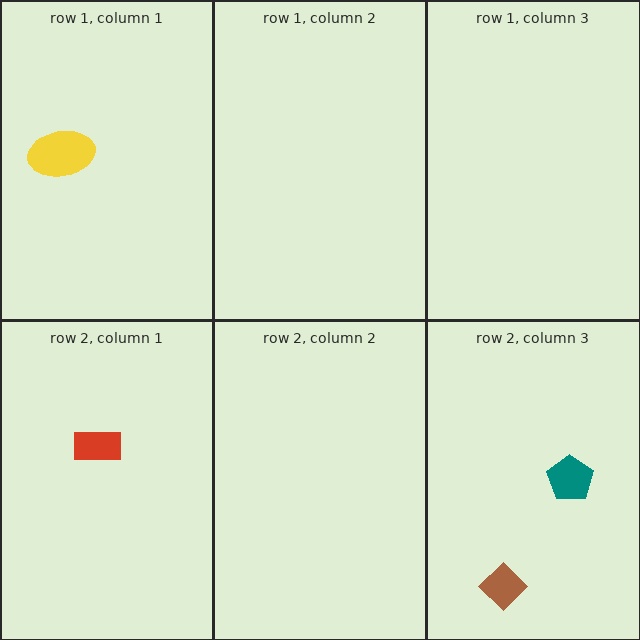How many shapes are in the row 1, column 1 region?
1.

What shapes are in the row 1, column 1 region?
The yellow ellipse.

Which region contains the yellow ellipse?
The row 1, column 1 region.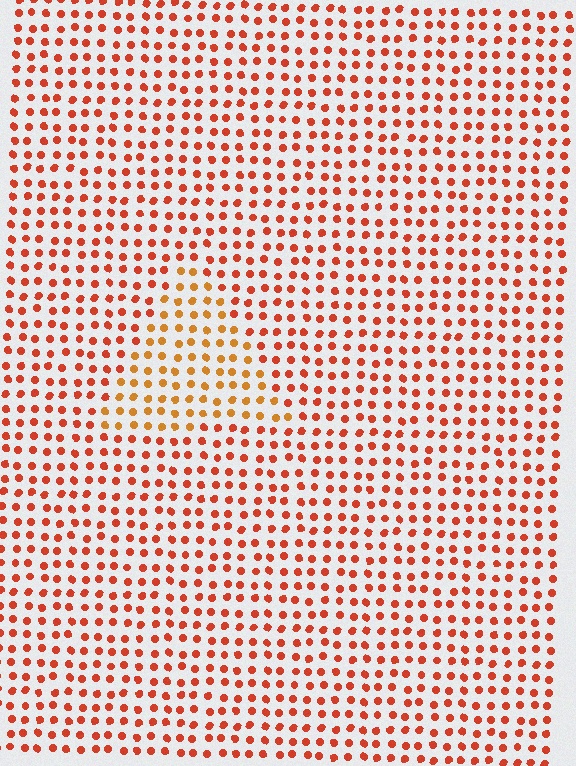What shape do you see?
I see a triangle.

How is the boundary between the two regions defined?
The boundary is defined purely by a slight shift in hue (about 25 degrees). Spacing, size, and orientation are identical on both sides.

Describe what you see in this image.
The image is filled with small red elements in a uniform arrangement. A triangle-shaped region is visible where the elements are tinted to a slightly different hue, forming a subtle color boundary.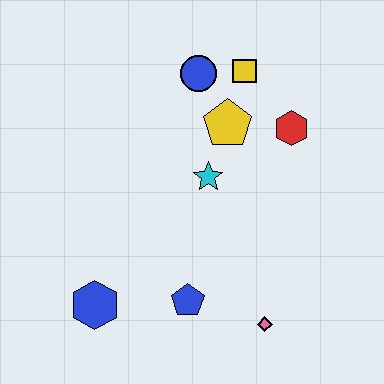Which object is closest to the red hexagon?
The yellow pentagon is closest to the red hexagon.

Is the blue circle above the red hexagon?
Yes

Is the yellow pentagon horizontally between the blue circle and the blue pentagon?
No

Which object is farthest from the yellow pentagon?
The blue hexagon is farthest from the yellow pentagon.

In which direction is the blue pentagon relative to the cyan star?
The blue pentagon is below the cyan star.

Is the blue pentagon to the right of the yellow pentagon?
No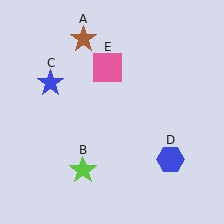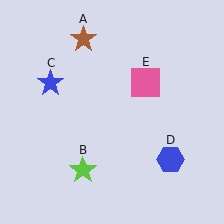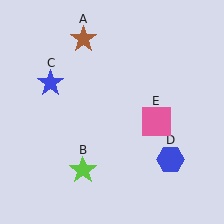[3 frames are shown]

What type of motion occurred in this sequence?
The pink square (object E) rotated clockwise around the center of the scene.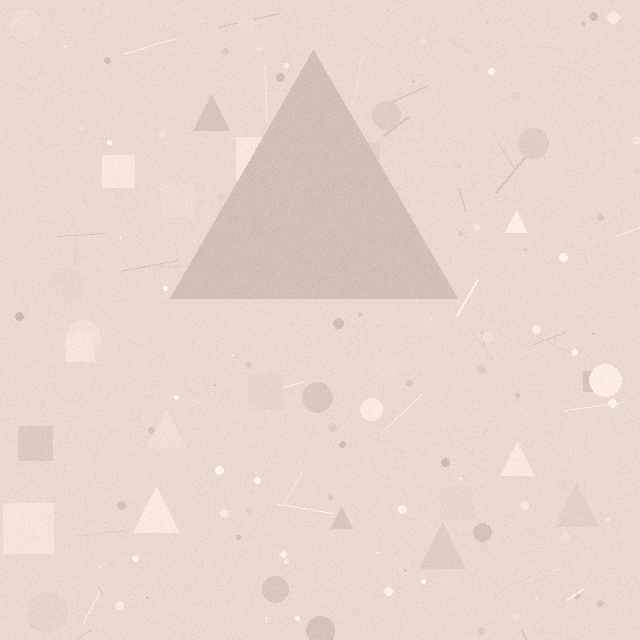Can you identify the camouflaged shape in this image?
The camouflaged shape is a triangle.